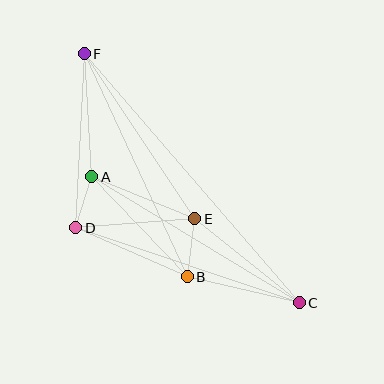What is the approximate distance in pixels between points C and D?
The distance between C and D is approximately 235 pixels.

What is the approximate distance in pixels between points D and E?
The distance between D and E is approximately 119 pixels.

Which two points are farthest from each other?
Points C and F are farthest from each other.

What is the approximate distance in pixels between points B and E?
The distance between B and E is approximately 58 pixels.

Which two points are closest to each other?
Points A and D are closest to each other.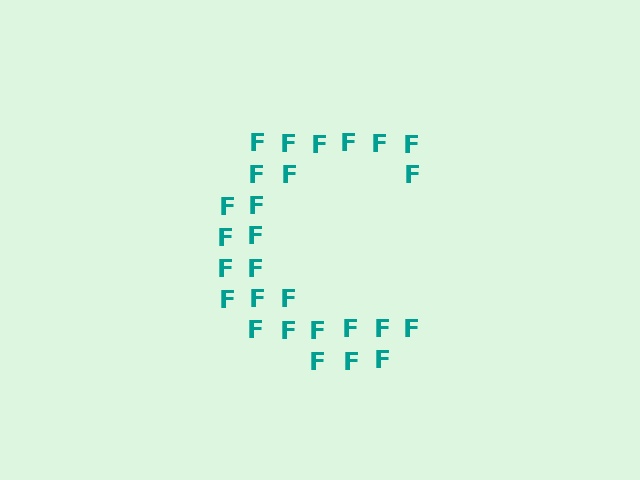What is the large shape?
The large shape is the letter C.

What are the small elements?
The small elements are letter F's.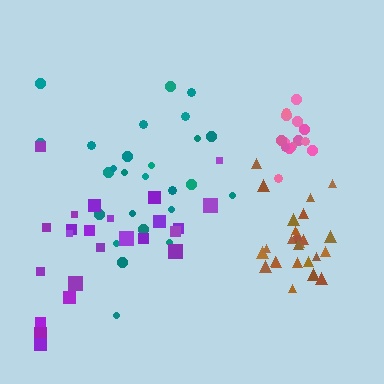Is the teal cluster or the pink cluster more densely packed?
Pink.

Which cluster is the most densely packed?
Brown.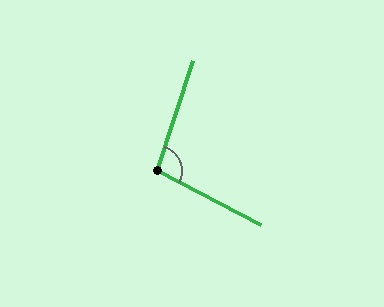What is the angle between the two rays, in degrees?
Approximately 99 degrees.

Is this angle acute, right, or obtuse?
It is obtuse.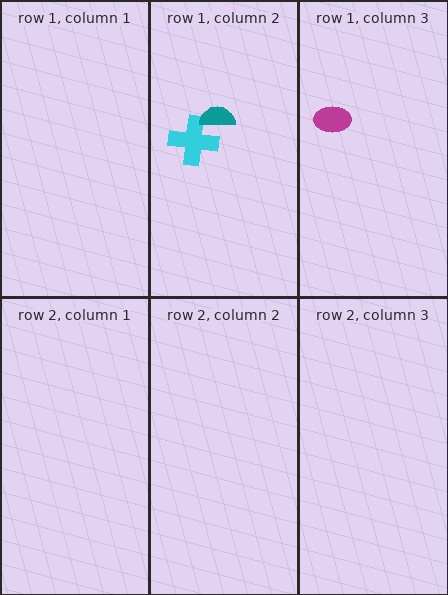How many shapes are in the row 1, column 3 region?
1.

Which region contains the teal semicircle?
The row 1, column 2 region.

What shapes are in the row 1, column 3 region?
The magenta ellipse.